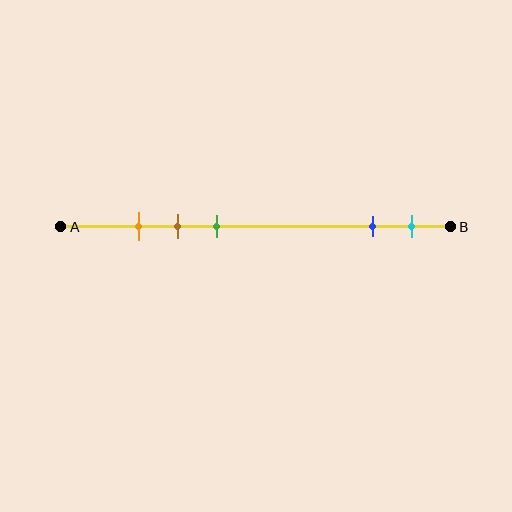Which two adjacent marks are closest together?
The orange and brown marks are the closest adjacent pair.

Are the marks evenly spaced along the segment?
No, the marks are not evenly spaced.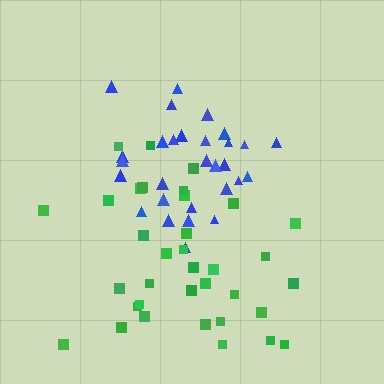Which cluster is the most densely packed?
Blue.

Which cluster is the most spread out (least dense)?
Green.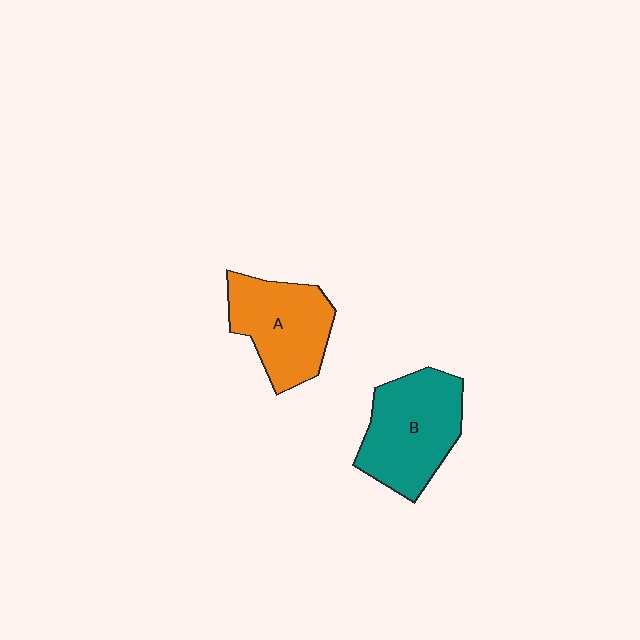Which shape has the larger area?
Shape B (teal).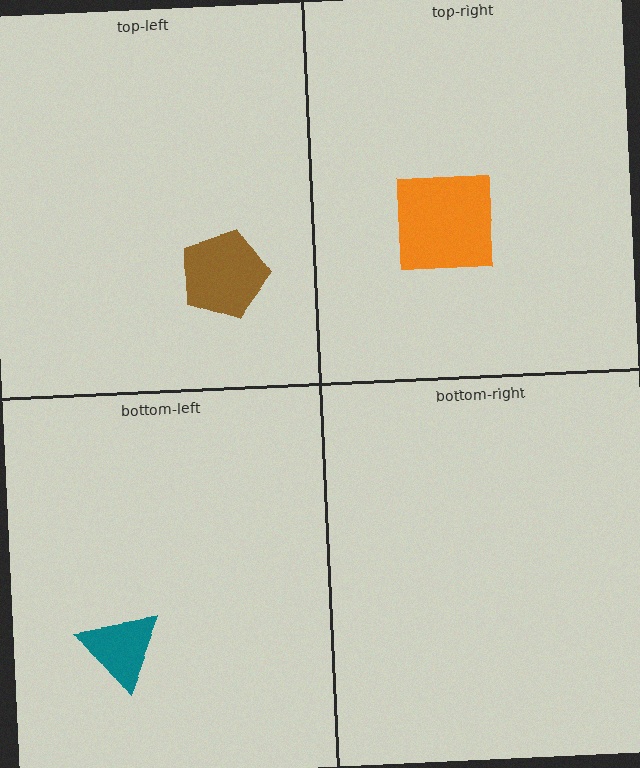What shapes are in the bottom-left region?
The teal triangle.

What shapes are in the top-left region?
The brown pentagon.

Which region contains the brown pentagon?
The top-left region.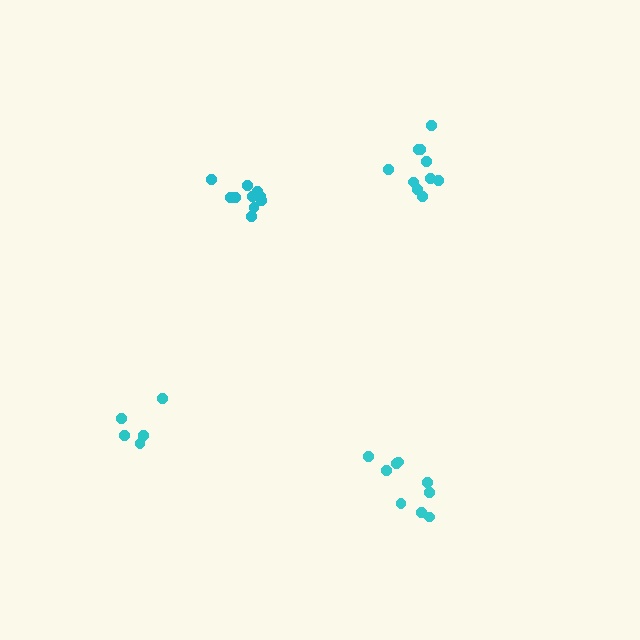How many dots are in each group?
Group 1: 10 dots, Group 2: 10 dots, Group 3: 9 dots, Group 4: 5 dots (34 total).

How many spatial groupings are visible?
There are 4 spatial groupings.